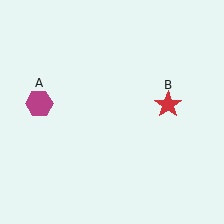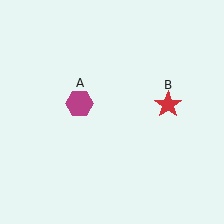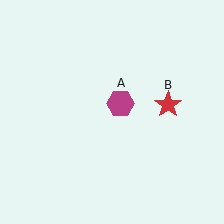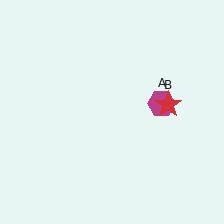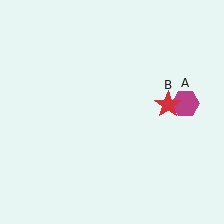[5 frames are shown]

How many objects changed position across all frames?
1 object changed position: magenta hexagon (object A).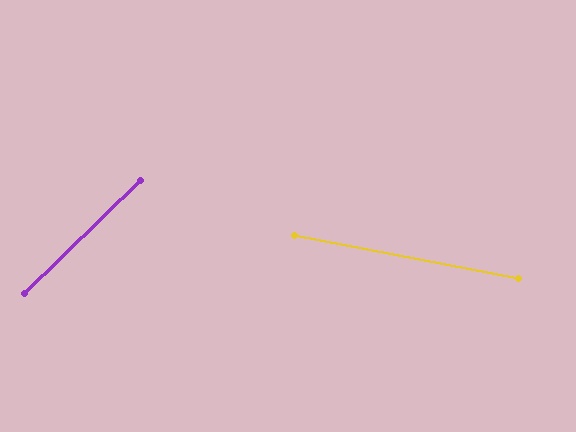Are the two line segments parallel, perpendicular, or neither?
Neither parallel nor perpendicular — they differ by about 55°.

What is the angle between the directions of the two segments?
Approximately 55 degrees.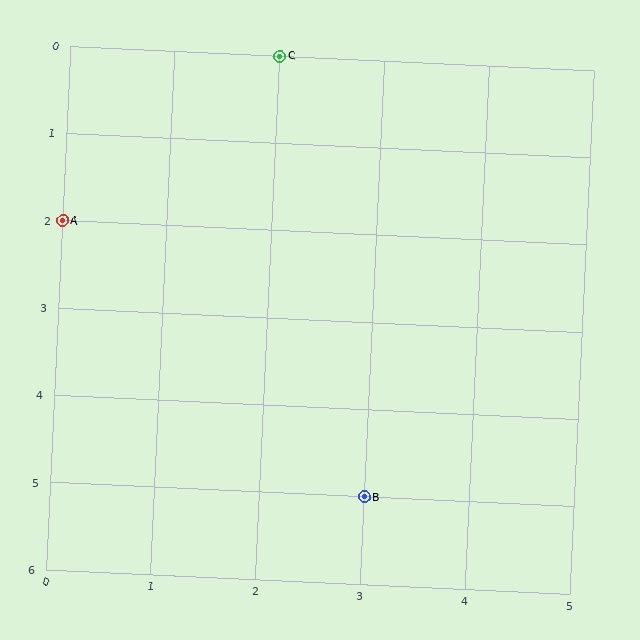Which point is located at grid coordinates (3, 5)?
Point B is at (3, 5).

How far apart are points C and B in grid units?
Points C and B are 1 column and 5 rows apart (about 5.1 grid units diagonally).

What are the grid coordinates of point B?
Point B is at grid coordinates (3, 5).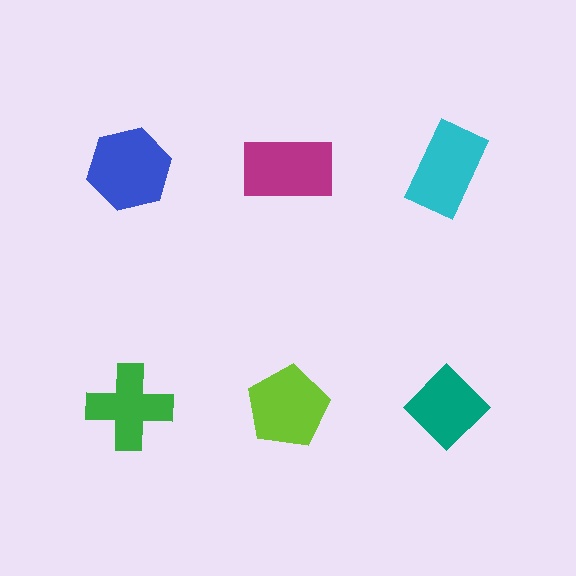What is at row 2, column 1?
A green cross.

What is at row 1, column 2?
A magenta rectangle.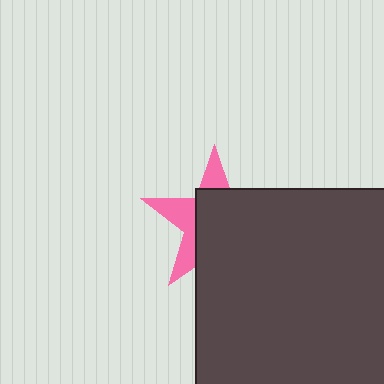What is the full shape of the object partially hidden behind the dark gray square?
The partially hidden object is a pink star.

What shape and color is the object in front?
The object in front is a dark gray square.